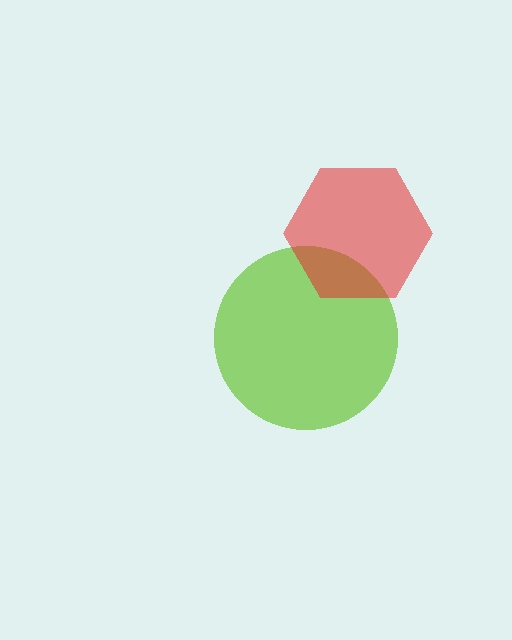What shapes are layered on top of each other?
The layered shapes are: a lime circle, a red hexagon.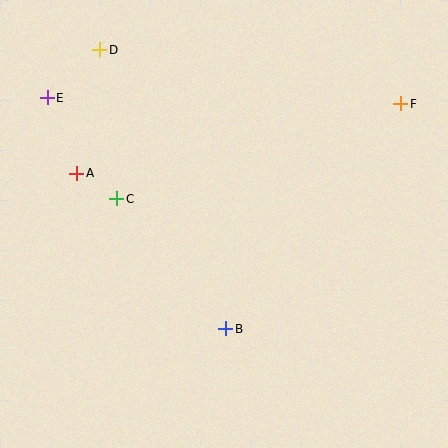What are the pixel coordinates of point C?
Point C is at (117, 199).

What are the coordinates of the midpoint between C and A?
The midpoint between C and A is at (97, 186).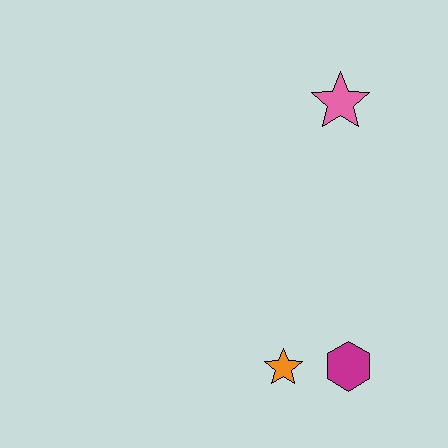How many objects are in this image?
There are 3 objects.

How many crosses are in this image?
There are no crosses.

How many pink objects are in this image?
There is 1 pink object.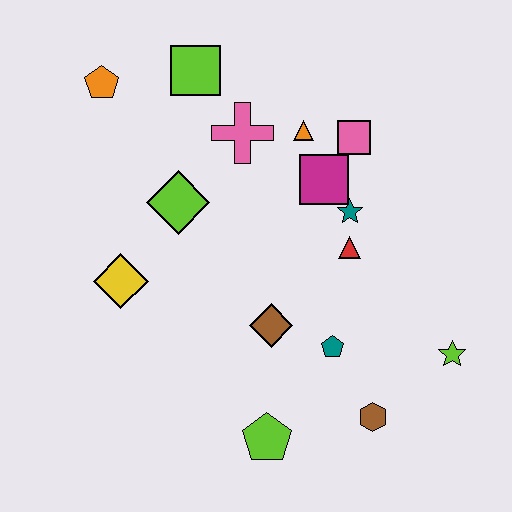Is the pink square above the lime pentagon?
Yes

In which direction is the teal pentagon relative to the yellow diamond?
The teal pentagon is to the right of the yellow diamond.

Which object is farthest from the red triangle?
The orange pentagon is farthest from the red triangle.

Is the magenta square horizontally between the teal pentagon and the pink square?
No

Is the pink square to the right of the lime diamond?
Yes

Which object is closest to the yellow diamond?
The lime diamond is closest to the yellow diamond.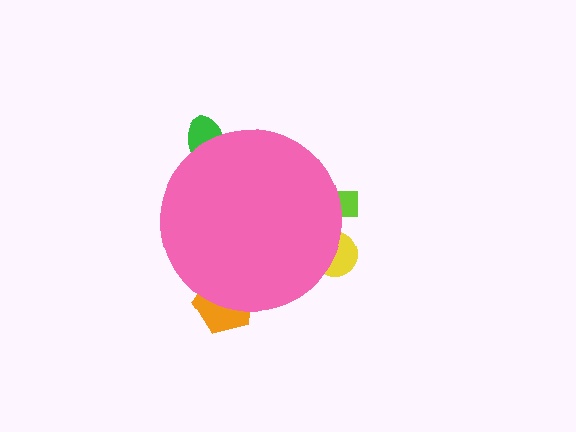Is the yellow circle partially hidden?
Yes, the yellow circle is partially hidden behind the pink circle.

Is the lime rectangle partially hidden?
Yes, the lime rectangle is partially hidden behind the pink circle.